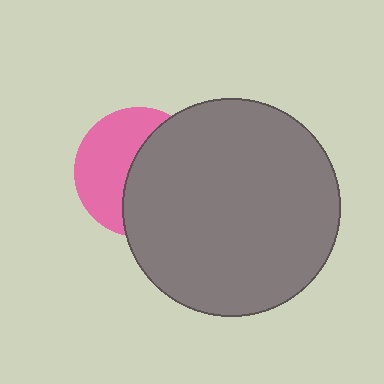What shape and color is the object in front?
The object in front is a gray circle.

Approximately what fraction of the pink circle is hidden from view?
Roughly 54% of the pink circle is hidden behind the gray circle.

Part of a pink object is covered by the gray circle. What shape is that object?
It is a circle.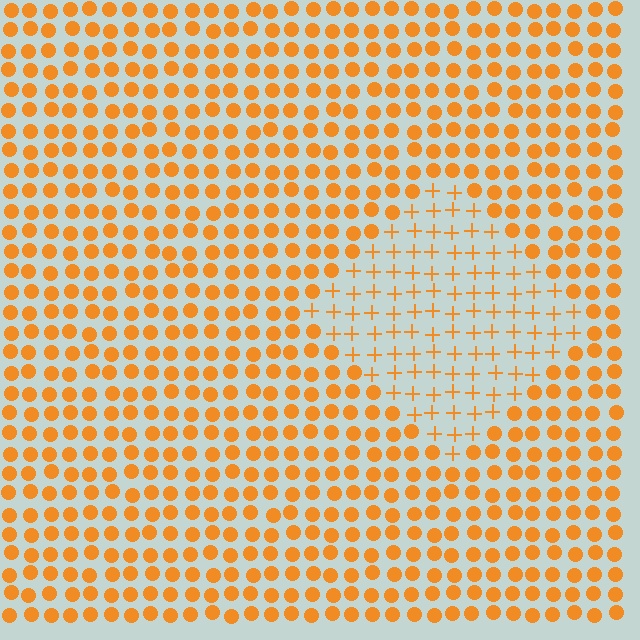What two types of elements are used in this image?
The image uses plus signs inside the diamond region and circles outside it.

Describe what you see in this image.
The image is filled with small orange elements arranged in a uniform grid. A diamond-shaped region contains plus signs, while the surrounding area contains circles. The boundary is defined purely by the change in element shape.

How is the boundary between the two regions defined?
The boundary is defined by a change in element shape: plus signs inside vs. circles outside. All elements share the same color and spacing.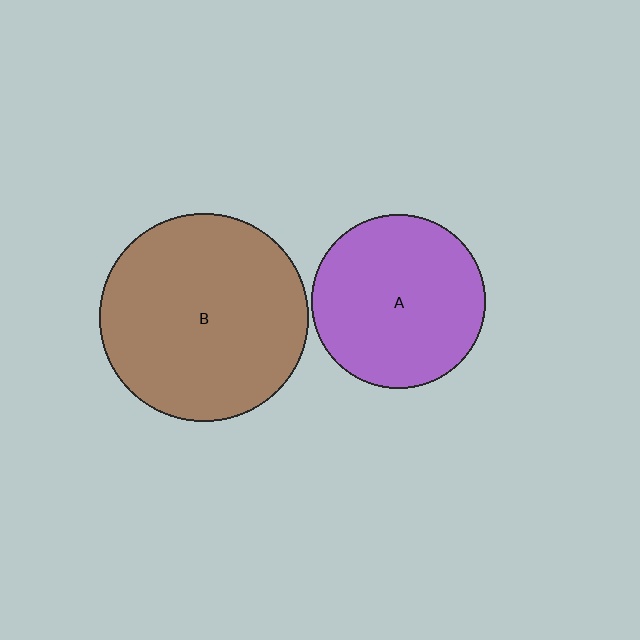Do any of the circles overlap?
No, none of the circles overlap.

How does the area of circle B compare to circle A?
Approximately 1.4 times.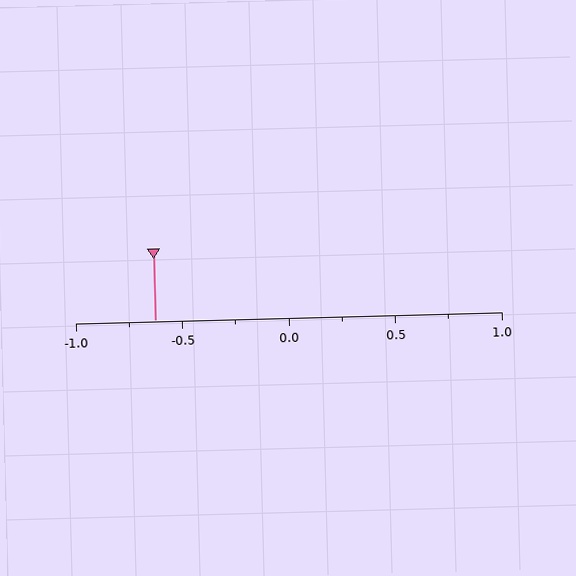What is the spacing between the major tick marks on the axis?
The major ticks are spaced 0.5 apart.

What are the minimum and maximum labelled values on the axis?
The axis runs from -1.0 to 1.0.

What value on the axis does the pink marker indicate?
The marker indicates approximately -0.62.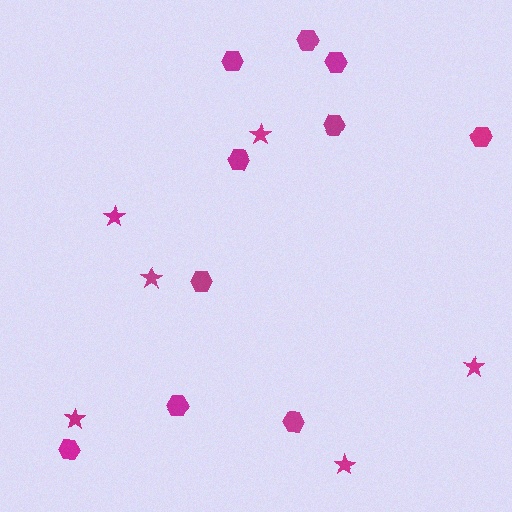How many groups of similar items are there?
There are 2 groups: one group of hexagons (10) and one group of stars (6).